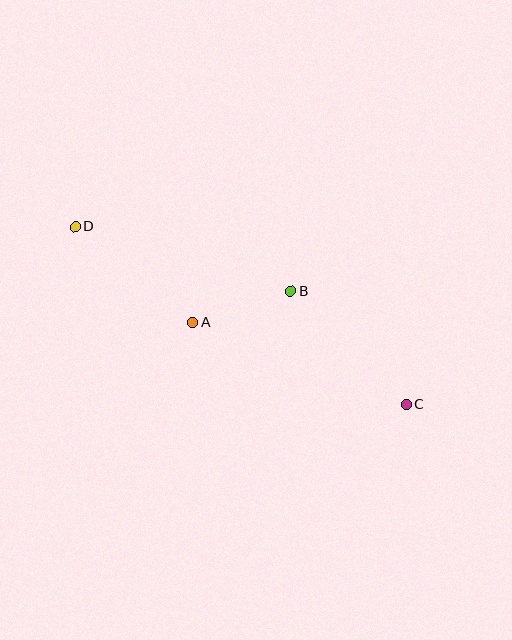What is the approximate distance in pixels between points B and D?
The distance between B and D is approximately 225 pixels.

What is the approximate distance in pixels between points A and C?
The distance between A and C is approximately 229 pixels.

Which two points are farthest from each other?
Points C and D are farthest from each other.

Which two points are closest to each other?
Points A and B are closest to each other.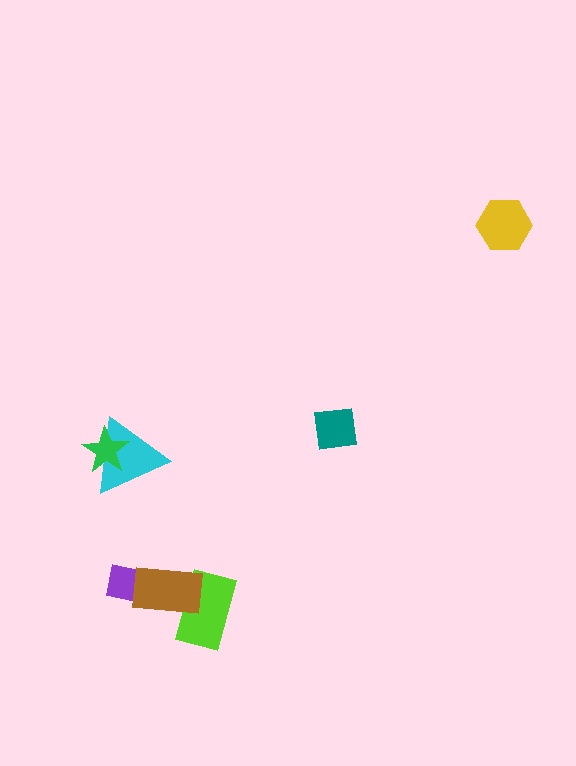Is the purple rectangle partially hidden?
Yes, it is partially covered by another shape.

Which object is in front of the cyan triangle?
The green star is in front of the cyan triangle.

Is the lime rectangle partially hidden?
Yes, it is partially covered by another shape.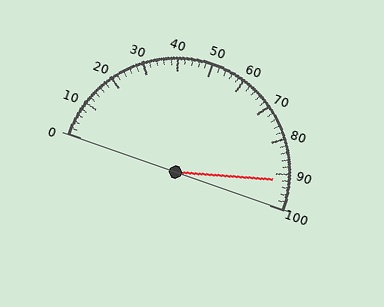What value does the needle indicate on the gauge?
The needle indicates approximately 92.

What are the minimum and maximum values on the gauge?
The gauge ranges from 0 to 100.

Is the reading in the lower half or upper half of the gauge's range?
The reading is in the upper half of the range (0 to 100).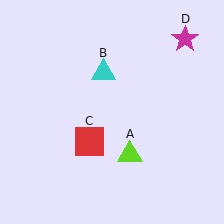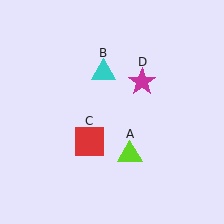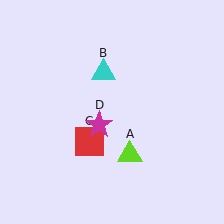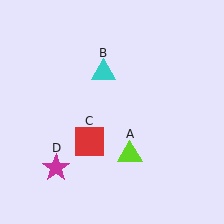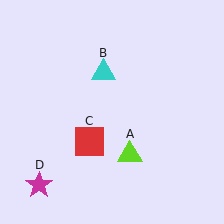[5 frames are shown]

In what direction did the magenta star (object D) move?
The magenta star (object D) moved down and to the left.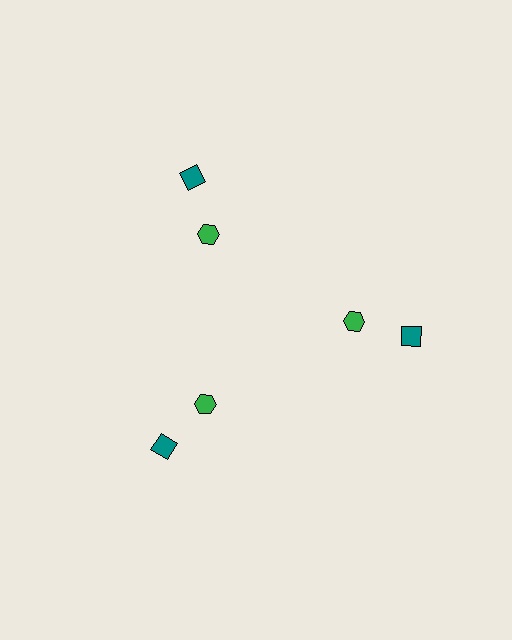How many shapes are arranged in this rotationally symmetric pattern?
There are 6 shapes, arranged in 3 groups of 2.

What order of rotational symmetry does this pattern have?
This pattern has 3-fold rotational symmetry.